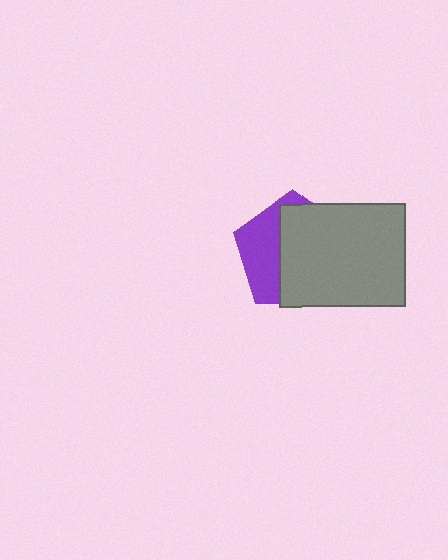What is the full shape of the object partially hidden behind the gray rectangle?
The partially hidden object is a purple pentagon.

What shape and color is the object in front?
The object in front is a gray rectangle.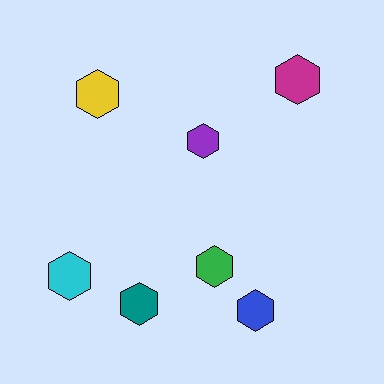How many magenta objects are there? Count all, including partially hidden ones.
There is 1 magenta object.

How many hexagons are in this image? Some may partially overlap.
There are 7 hexagons.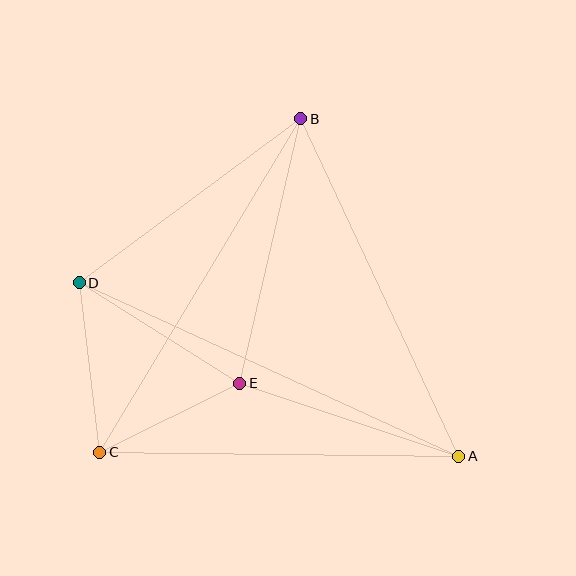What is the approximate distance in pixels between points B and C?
The distance between B and C is approximately 389 pixels.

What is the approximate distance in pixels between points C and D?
The distance between C and D is approximately 171 pixels.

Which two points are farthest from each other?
Points A and D are farthest from each other.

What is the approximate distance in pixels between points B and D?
The distance between B and D is approximately 275 pixels.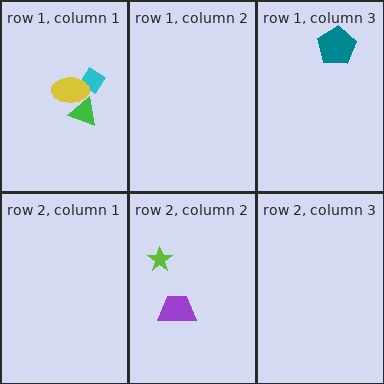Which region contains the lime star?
The row 2, column 2 region.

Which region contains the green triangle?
The row 1, column 1 region.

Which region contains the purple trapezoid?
The row 2, column 2 region.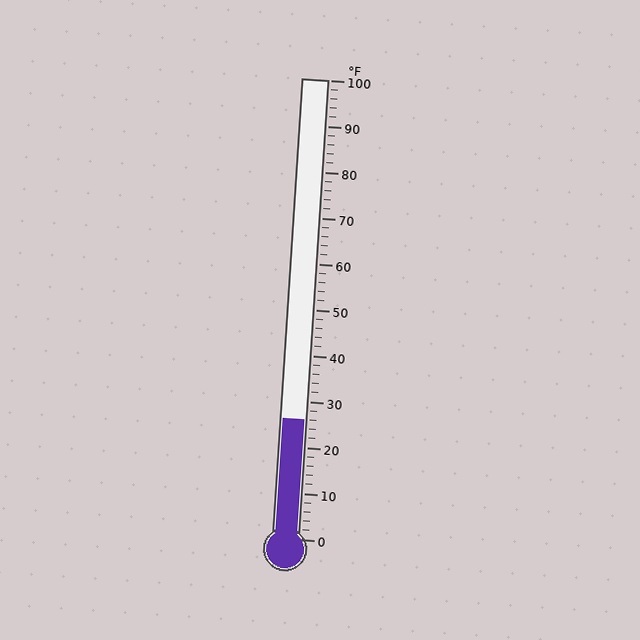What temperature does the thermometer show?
The thermometer shows approximately 26°F.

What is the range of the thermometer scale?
The thermometer scale ranges from 0°F to 100°F.